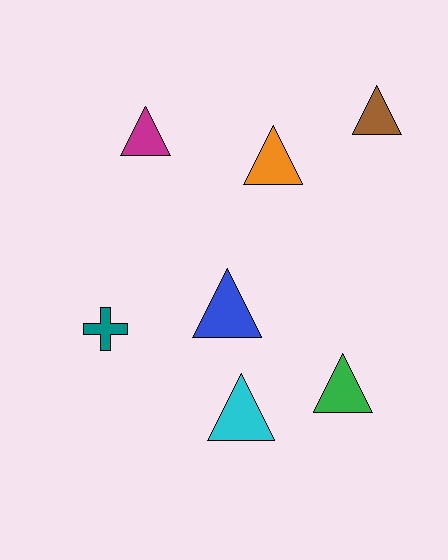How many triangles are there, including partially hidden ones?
There are 6 triangles.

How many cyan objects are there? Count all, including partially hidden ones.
There is 1 cyan object.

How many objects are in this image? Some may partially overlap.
There are 7 objects.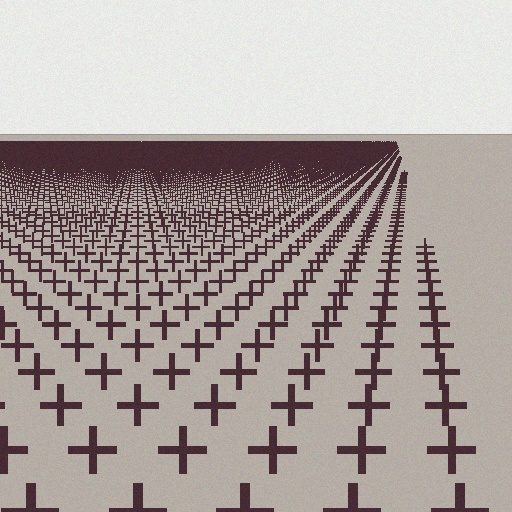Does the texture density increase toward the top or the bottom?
Density increases toward the top.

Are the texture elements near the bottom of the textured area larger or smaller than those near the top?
Larger. Near the bottom, elements are closer to the viewer and appear at a bigger on-screen size.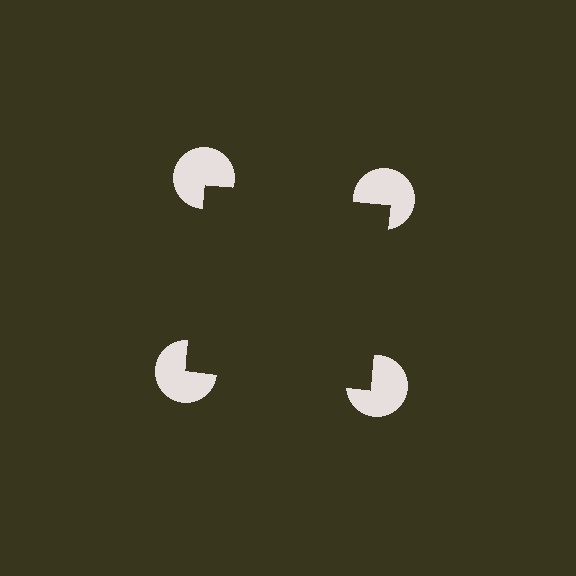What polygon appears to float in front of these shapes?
An illusory square — its edges are inferred from the aligned wedge cuts in the pac-man discs, not physically drawn.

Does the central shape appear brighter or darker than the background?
It typically appears slightly darker than the background, even though no actual brightness change is drawn.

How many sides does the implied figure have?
4 sides.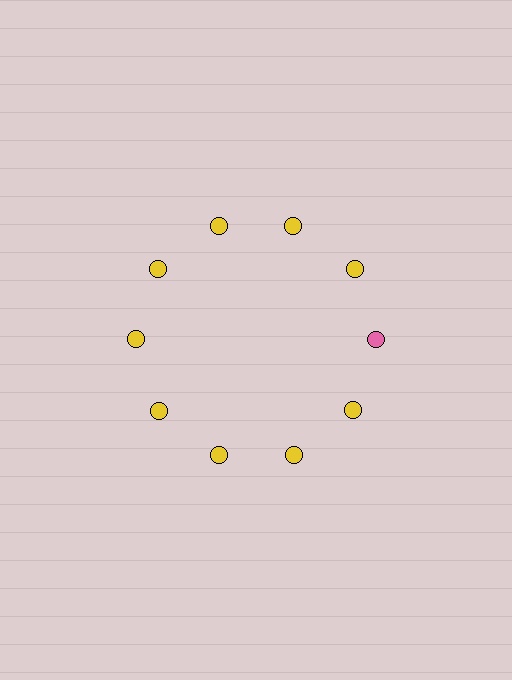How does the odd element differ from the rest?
It has a different color: pink instead of yellow.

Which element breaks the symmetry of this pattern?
The pink circle at roughly the 3 o'clock position breaks the symmetry. All other shapes are yellow circles.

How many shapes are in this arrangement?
There are 10 shapes arranged in a ring pattern.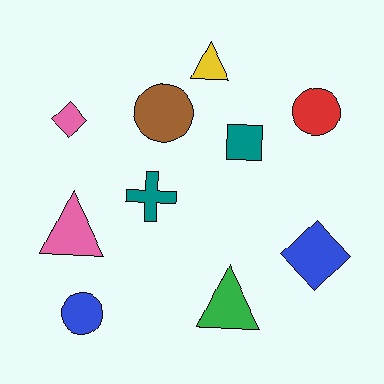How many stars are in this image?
There are no stars.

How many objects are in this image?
There are 10 objects.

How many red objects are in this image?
There is 1 red object.